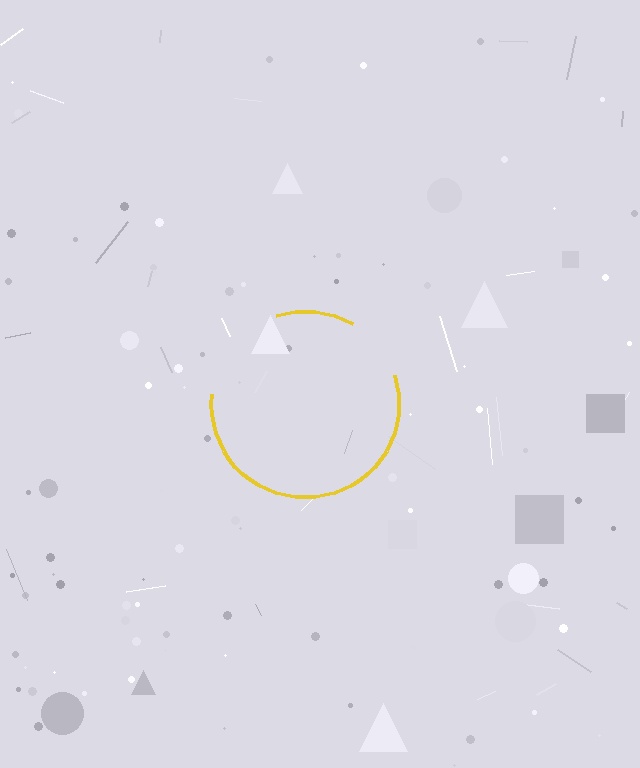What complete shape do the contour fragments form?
The contour fragments form a circle.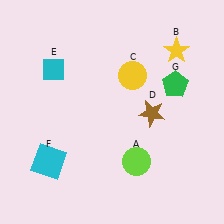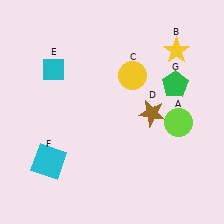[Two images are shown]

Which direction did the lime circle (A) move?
The lime circle (A) moved right.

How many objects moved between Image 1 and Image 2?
1 object moved between the two images.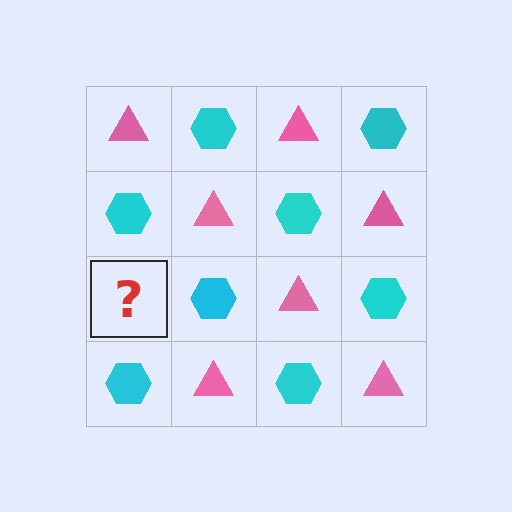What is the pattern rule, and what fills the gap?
The rule is that it alternates pink triangle and cyan hexagon in a checkerboard pattern. The gap should be filled with a pink triangle.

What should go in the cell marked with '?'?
The missing cell should contain a pink triangle.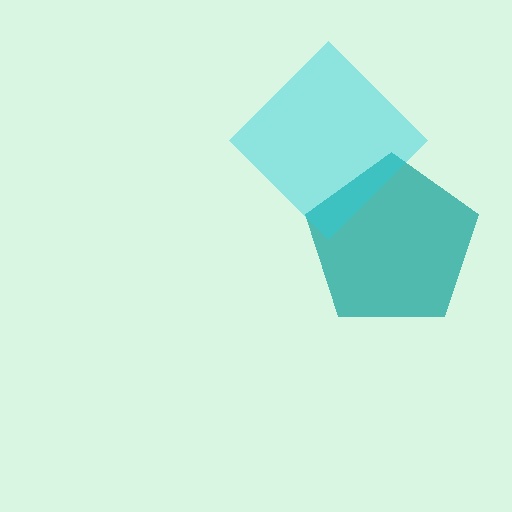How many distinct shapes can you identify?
There are 2 distinct shapes: a teal pentagon, a cyan diamond.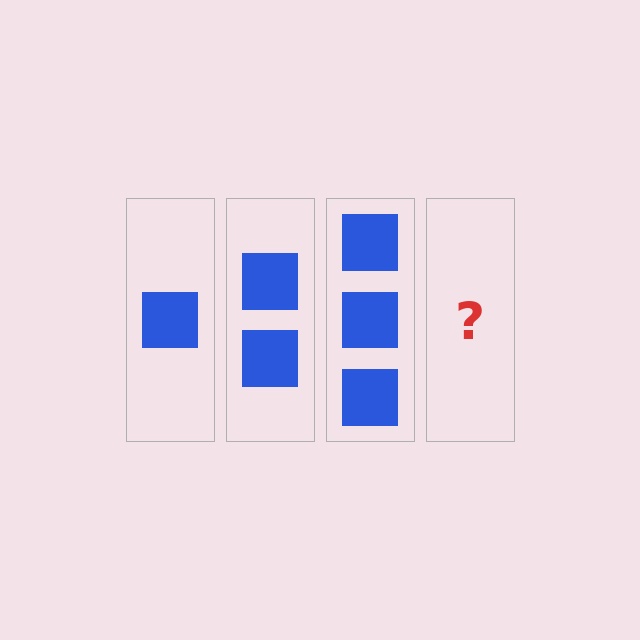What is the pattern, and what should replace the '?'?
The pattern is that each step adds one more square. The '?' should be 4 squares.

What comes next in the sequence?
The next element should be 4 squares.